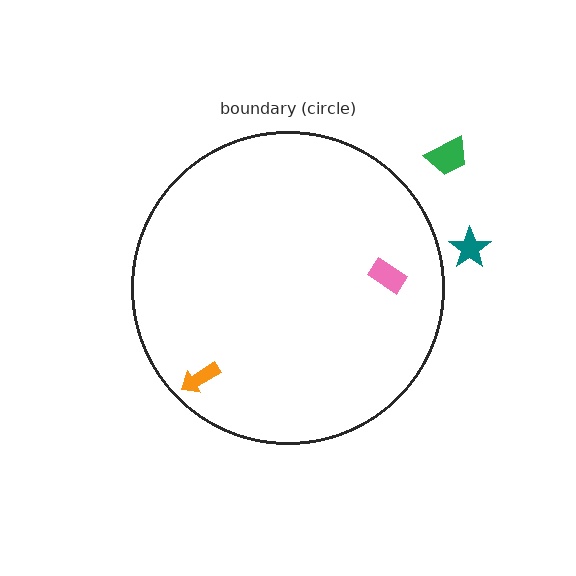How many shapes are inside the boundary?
2 inside, 2 outside.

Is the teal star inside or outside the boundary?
Outside.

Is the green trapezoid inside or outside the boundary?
Outside.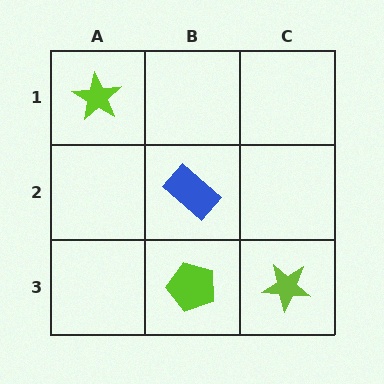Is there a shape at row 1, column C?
No, that cell is empty.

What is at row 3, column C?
A lime star.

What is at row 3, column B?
A lime pentagon.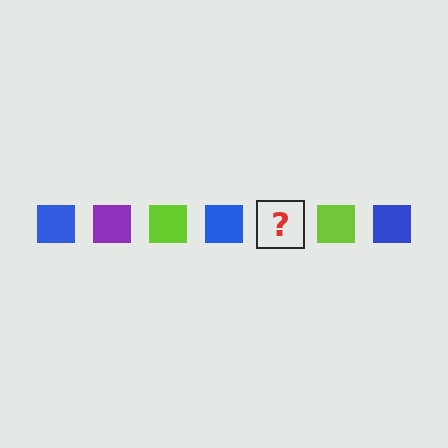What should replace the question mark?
The question mark should be replaced with a purple square.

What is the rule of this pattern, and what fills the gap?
The rule is that the pattern cycles through blue, purple, lime squares. The gap should be filled with a purple square.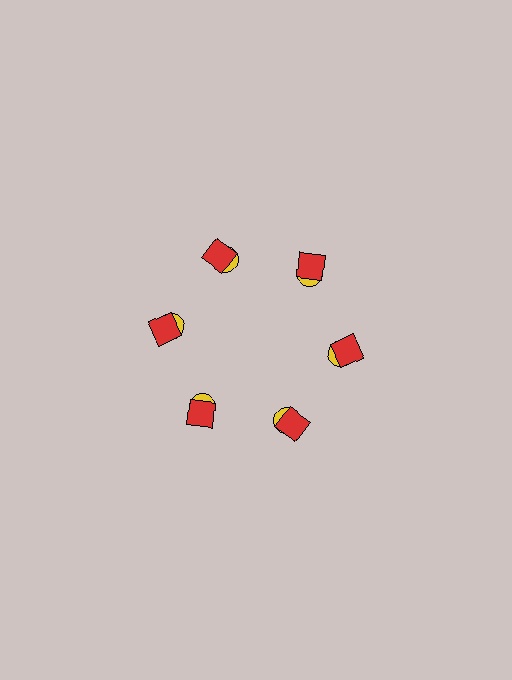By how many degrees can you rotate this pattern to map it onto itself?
The pattern maps onto itself every 60 degrees of rotation.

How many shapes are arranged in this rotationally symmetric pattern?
There are 12 shapes, arranged in 6 groups of 2.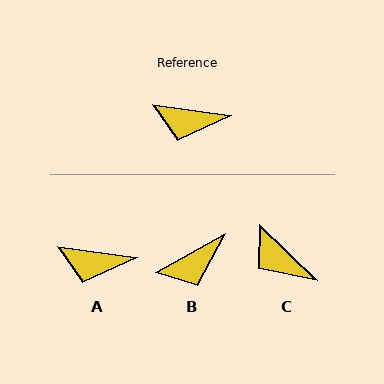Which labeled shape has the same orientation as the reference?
A.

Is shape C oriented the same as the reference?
No, it is off by about 36 degrees.